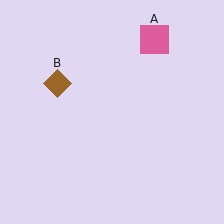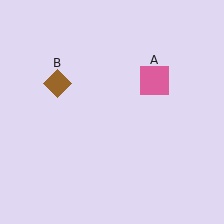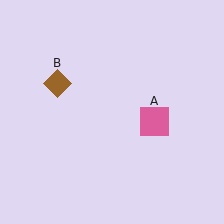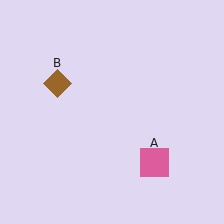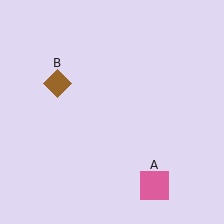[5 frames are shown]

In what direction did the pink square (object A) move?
The pink square (object A) moved down.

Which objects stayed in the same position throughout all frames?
Brown diamond (object B) remained stationary.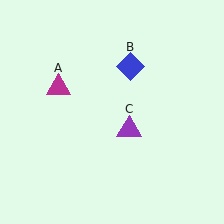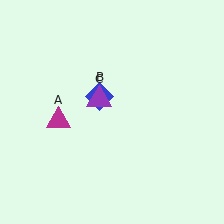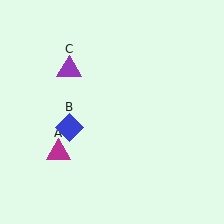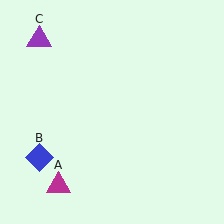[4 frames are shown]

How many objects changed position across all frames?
3 objects changed position: magenta triangle (object A), blue diamond (object B), purple triangle (object C).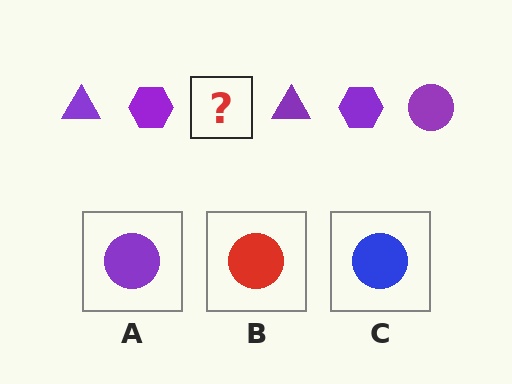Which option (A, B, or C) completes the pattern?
A.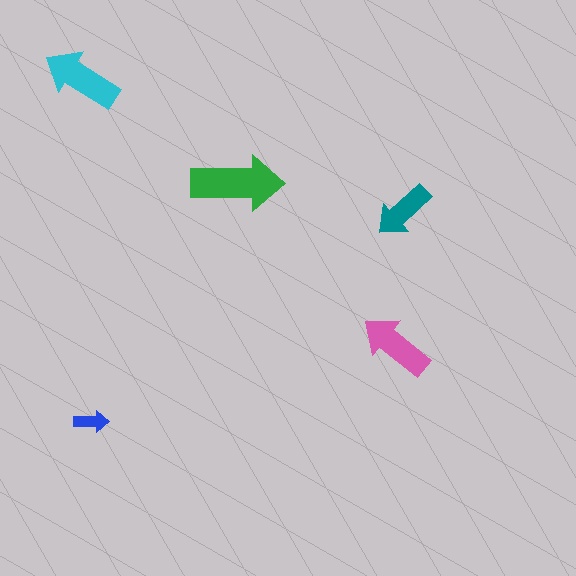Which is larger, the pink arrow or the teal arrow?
The pink one.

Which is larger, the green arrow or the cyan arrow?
The green one.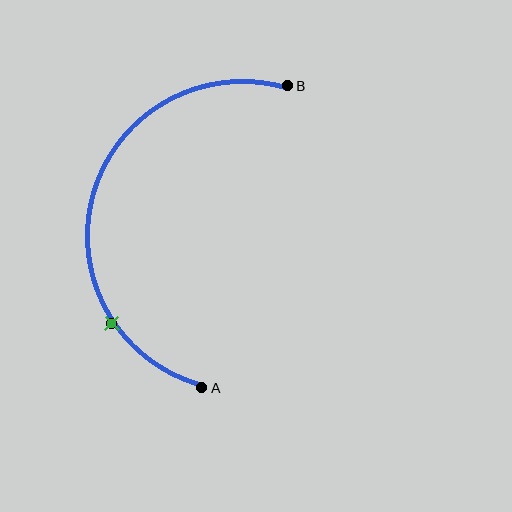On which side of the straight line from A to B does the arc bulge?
The arc bulges to the left of the straight line connecting A and B.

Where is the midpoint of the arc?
The arc midpoint is the point on the curve farthest from the straight line joining A and B. It sits to the left of that line.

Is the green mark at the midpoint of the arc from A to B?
No. The green mark lies on the arc but is closer to endpoint A. The arc midpoint would be at the point on the curve equidistant along the arc from both A and B.